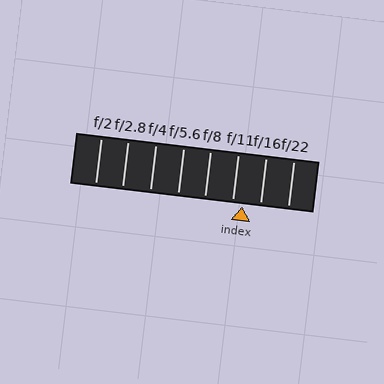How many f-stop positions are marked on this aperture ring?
There are 8 f-stop positions marked.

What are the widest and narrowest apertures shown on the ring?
The widest aperture shown is f/2 and the narrowest is f/22.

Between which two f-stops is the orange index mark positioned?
The index mark is between f/11 and f/16.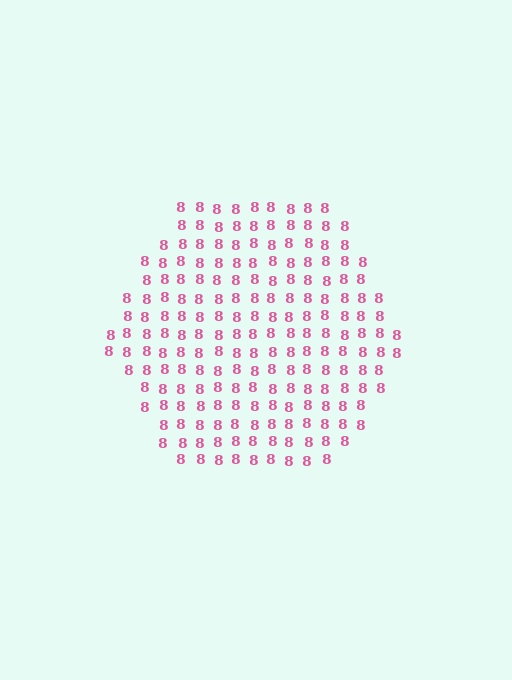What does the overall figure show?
The overall figure shows a hexagon.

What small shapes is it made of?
It is made of small digit 8's.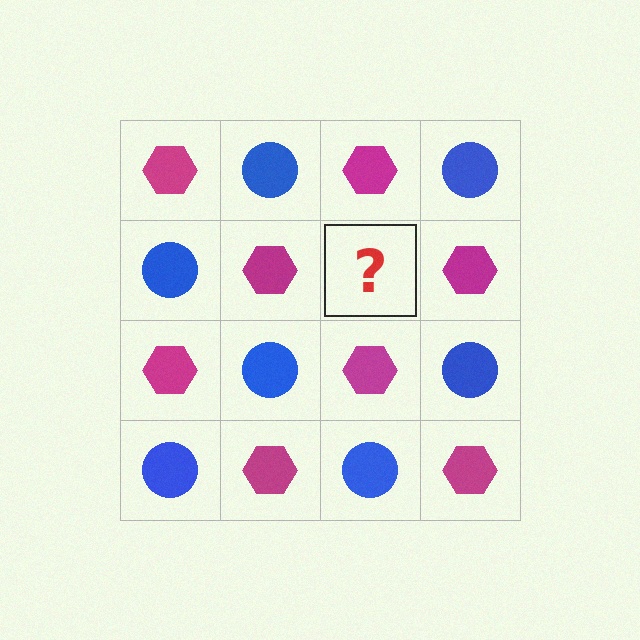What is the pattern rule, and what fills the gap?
The rule is that it alternates magenta hexagon and blue circle in a checkerboard pattern. The gap should be filled with a blue circle.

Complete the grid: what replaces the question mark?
The question mark should be replaced with a blue circle.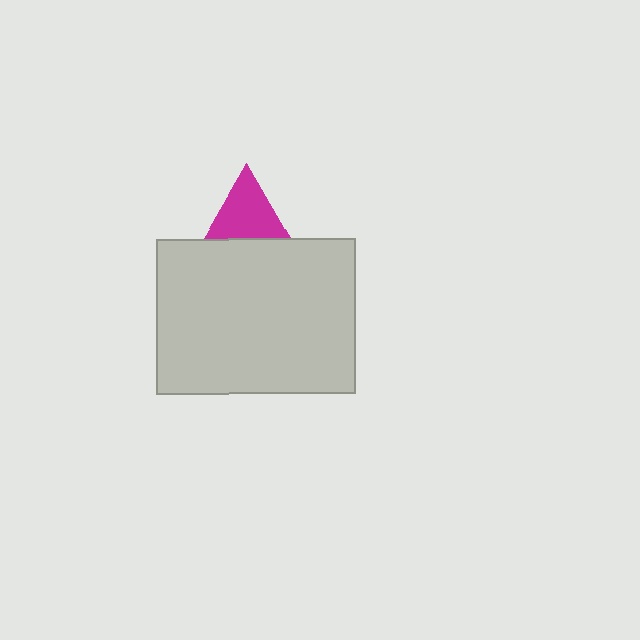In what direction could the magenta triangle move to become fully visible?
The magenta triangle could move up. That would shift it out from behind the light gray rectangle entirely.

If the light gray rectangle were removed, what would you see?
You would see the complete magenta triangle.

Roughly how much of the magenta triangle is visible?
A small part of it is visible (roughly 44%).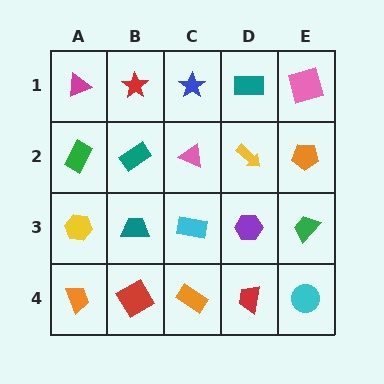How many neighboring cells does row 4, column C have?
3.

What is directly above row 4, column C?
A cyan rectangle.